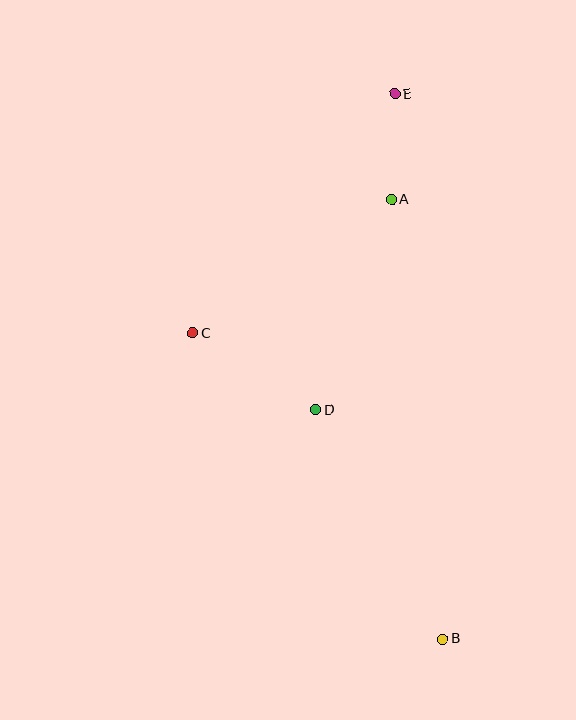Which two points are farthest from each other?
Points B and E are farthest from each other.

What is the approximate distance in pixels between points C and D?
The distance between C and D is approximately 145 pixels.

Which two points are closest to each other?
Points A and E are closest to each other.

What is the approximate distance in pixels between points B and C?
The distance between B and C is approximately 395 pixels.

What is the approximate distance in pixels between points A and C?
The distance between A and C is approximately 240 pixels.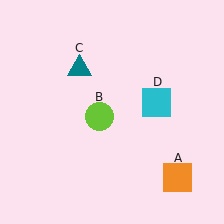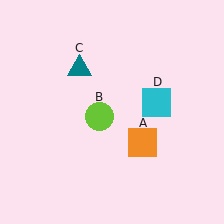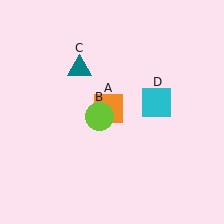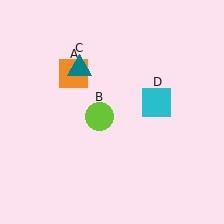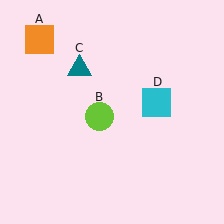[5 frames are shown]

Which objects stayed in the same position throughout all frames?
Lime circle (object B) and teal triangle (object C) and cyan square (object D) remained stationary.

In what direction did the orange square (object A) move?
The orange square (object A) moved up and to the left.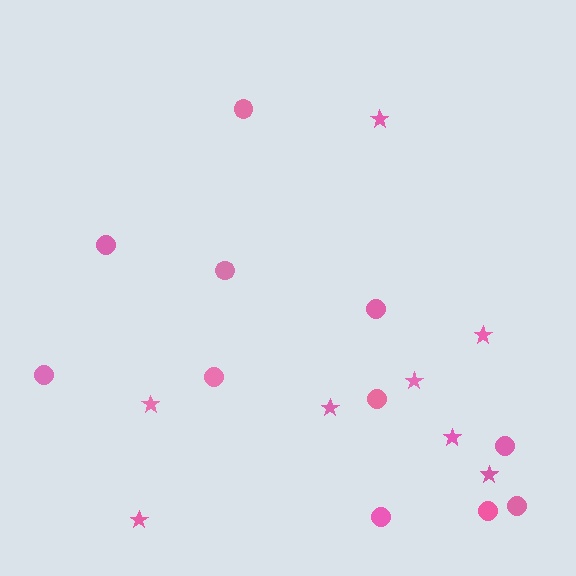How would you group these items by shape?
There are 2 groups: one group of circles (11) and one group of stars (8).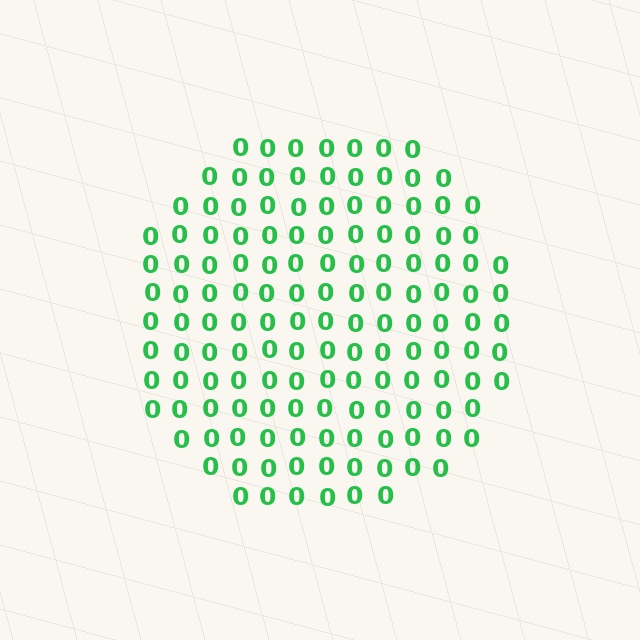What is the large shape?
The large shape is a circle.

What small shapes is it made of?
It is made of small digit 0's.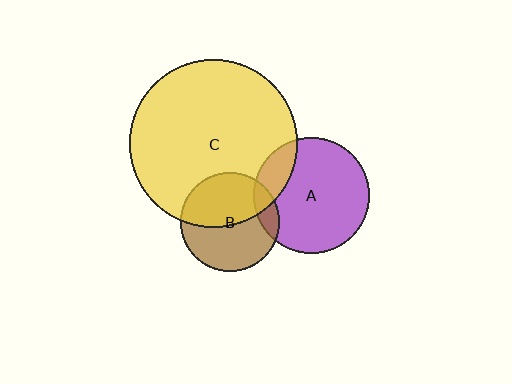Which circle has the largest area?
Circle C (yellow).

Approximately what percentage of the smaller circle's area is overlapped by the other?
Approximately 50%.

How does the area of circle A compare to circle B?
Approximately 1.4 times.